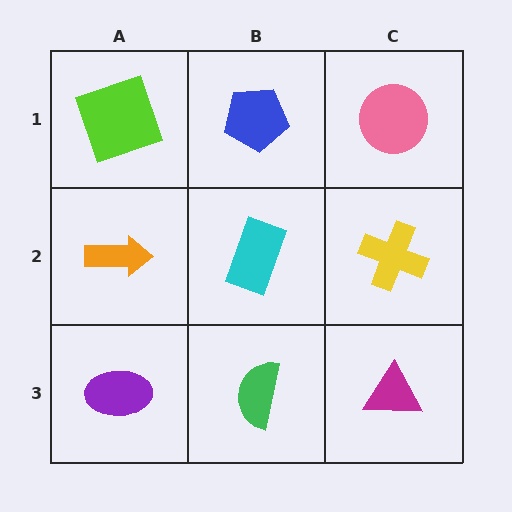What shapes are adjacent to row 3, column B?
A cyan rectangle (row 2, column B), a purple ellipse (row 3, column A), a magenta triangle (row 3, column C).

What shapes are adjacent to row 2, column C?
A pink circle (row 1, column C), a magenta triangle (row 3, column C), a cyan rectangle (row 2, column B).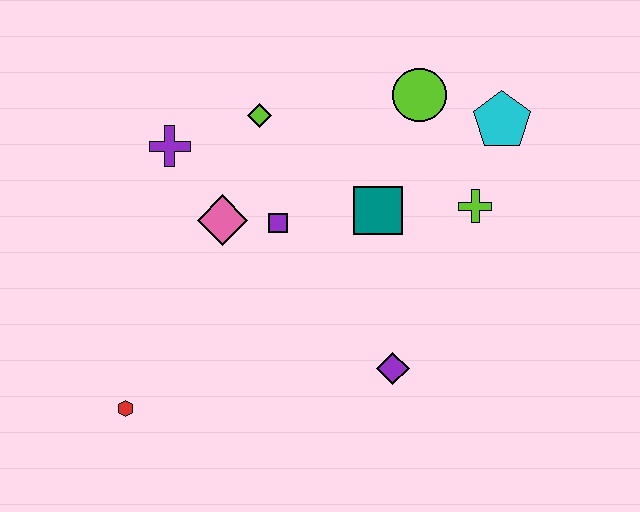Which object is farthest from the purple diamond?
The purple cross is farthest from the purple diamond.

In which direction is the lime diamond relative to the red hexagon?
The lime diamond is above the red hexagon.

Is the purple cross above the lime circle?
No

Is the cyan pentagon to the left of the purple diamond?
No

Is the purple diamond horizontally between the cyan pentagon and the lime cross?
No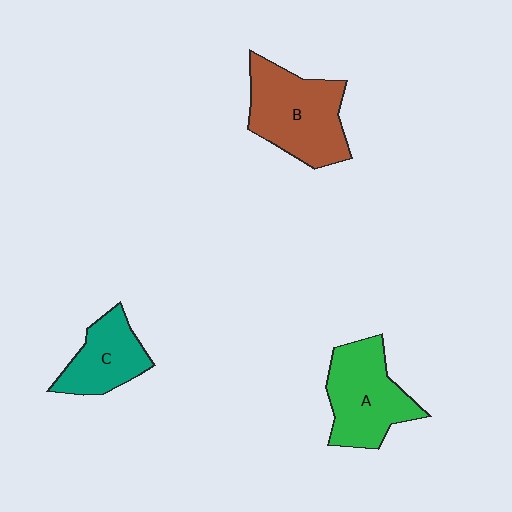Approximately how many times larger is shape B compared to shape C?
Approximately 1.6 times.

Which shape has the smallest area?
Shape C (teal).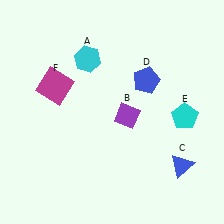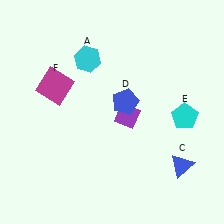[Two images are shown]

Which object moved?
The blue pentagon (D) moved down.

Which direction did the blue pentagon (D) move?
The blue pentagon (D) moved down.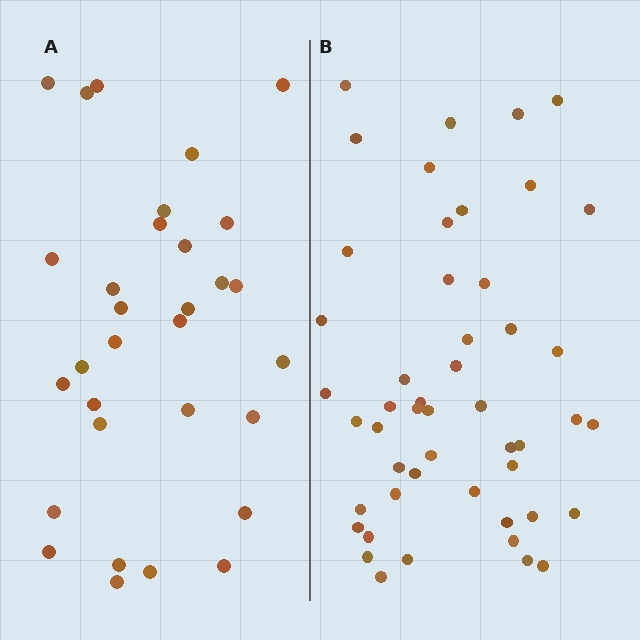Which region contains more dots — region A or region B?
Region B (the right region) has more dots.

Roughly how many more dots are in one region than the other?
Region B has approximately 20 more dots than region A.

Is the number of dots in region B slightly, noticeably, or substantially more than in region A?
Region B has substantially more. The ratio is roughly 1.6 to 1.